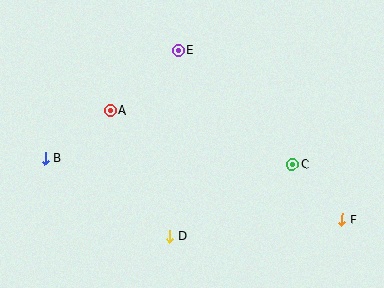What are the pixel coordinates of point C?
Point C is at (292, 164).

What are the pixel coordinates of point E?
Point E is at (178, 50).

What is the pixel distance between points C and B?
The distance between C and B is 247 pixels.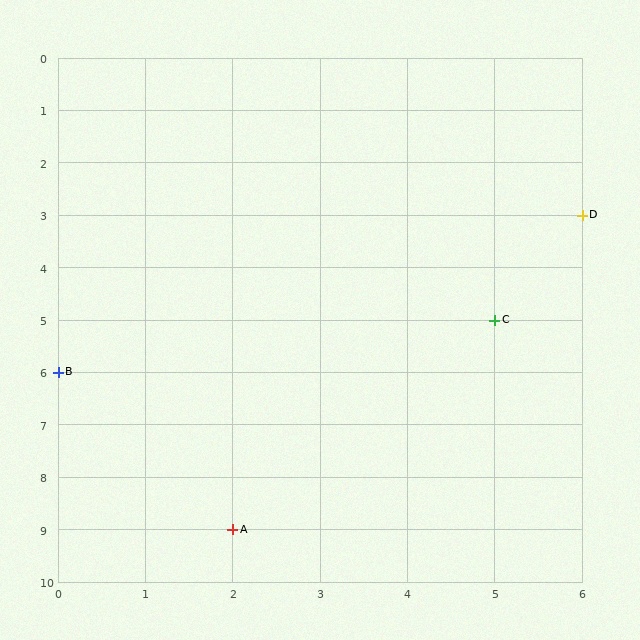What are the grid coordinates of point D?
Point D is at grid coordinates (6, 3).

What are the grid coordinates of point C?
Point C is at grid coordinates (5, 5).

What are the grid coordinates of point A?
Point A is at grid coordinates (2, 9).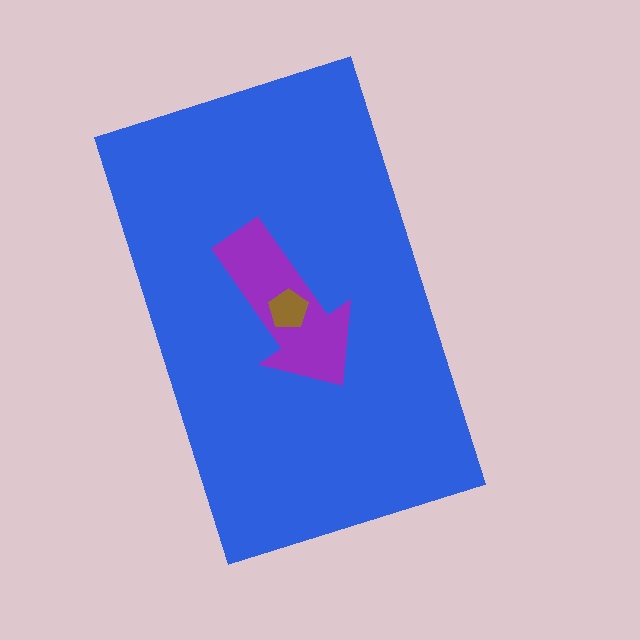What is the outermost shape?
The blue rectangle.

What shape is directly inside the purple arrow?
The brown pentagon.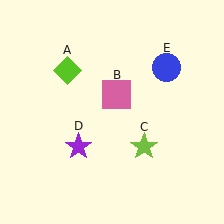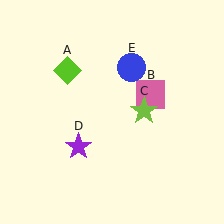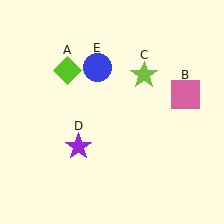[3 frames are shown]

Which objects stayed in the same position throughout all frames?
Lime diamond (object A) and purple star (object D) remained stationary.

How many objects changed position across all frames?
3 objects changed position: pink square (object B), lime star (object C), blue circle (object E).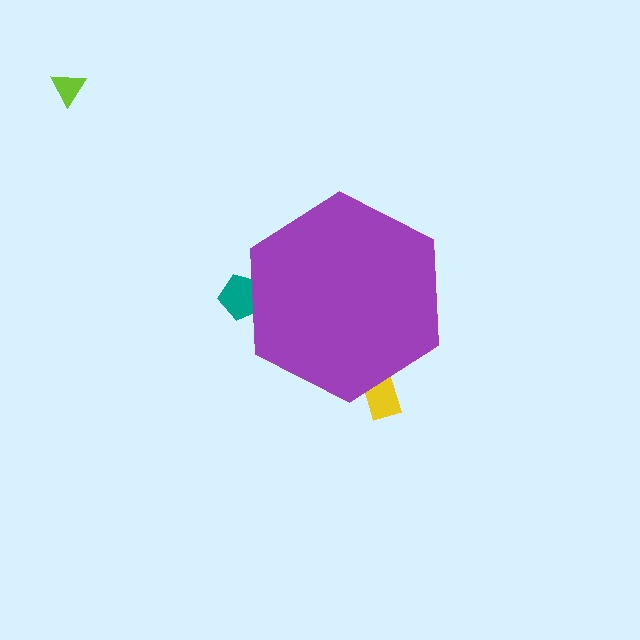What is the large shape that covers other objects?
A purple hexagon.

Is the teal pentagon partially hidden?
Yes, the teal pentagon is partially hidden behind the purple hexagon.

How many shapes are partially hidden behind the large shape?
2 shapes are partially hidden.